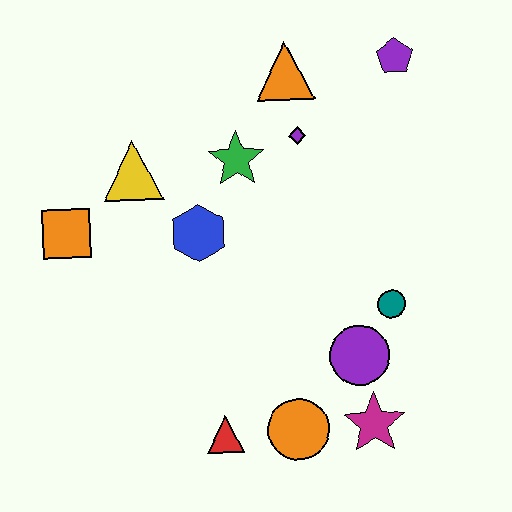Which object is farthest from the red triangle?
The purple pentagon is farthest from the red triangle.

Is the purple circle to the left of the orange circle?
No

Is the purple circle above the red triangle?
Yes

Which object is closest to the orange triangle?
The purple diamond is closest to the orange triangle.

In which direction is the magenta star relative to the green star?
The magenta star is below the green star.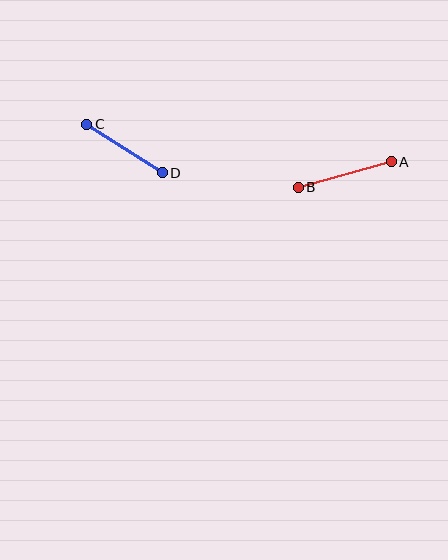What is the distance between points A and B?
The distance is approximately 97 pixels.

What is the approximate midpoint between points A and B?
The midpoint is at approximately (345, 174) pixels.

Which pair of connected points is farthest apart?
Points A and B are farthest apart.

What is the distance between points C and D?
The distance is approximately 90 pixels.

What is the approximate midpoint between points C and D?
The midpoint is at approximately (124, 148) pixels.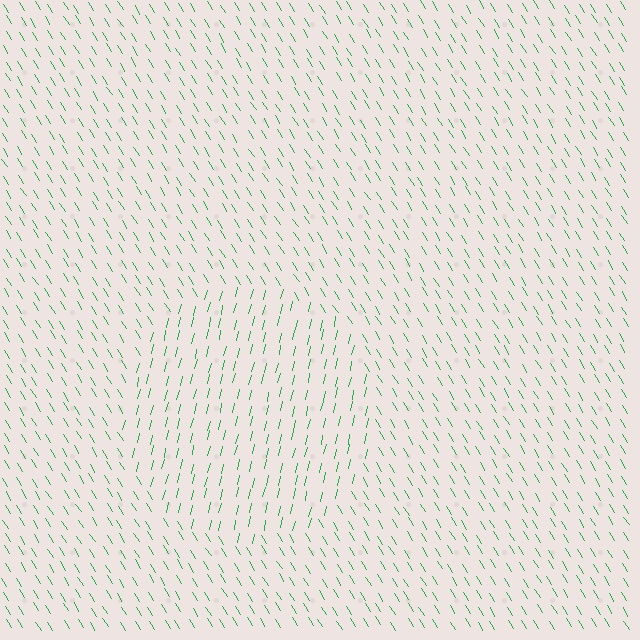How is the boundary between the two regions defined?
The boundary is defined purely by a change in line orientation (approximately 45 degrees difference). All lines are the same color and thickness.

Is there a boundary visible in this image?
Yes, there is a texture boundary formed by a change in line orientation.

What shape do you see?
I see a circle.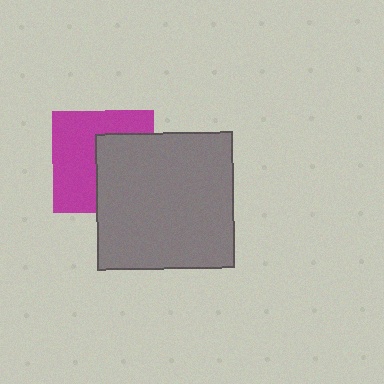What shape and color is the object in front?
The object in front is a gray square.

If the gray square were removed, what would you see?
You would see the complete magenta square.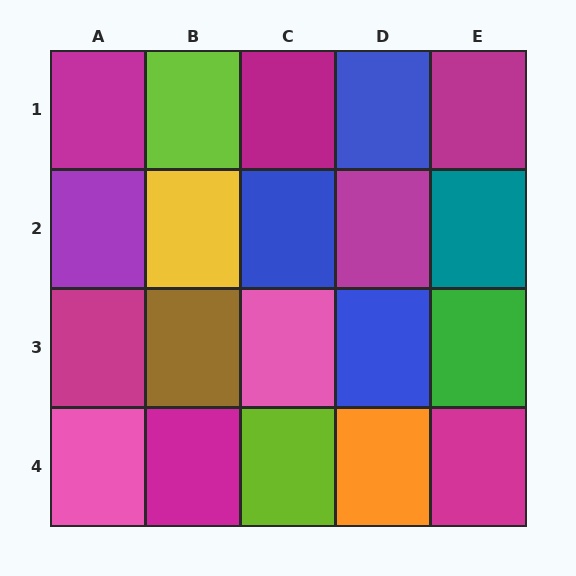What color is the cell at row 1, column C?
Magenta.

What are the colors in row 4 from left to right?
Pink, magenta, lime, orange, magenta.